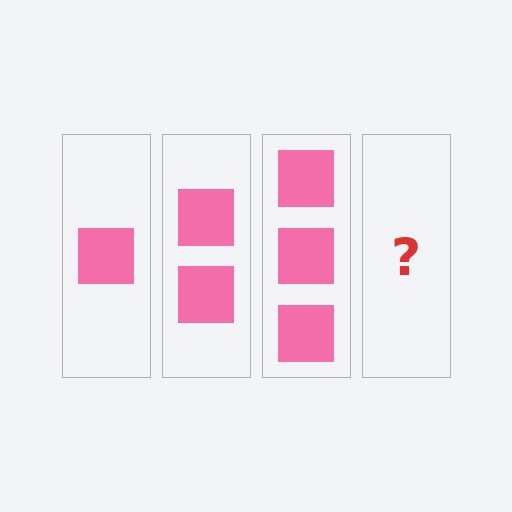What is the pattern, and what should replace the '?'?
The pattern is that each step adds one more square. The '?' should be 4 squares.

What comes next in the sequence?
The next element should be 4 squares.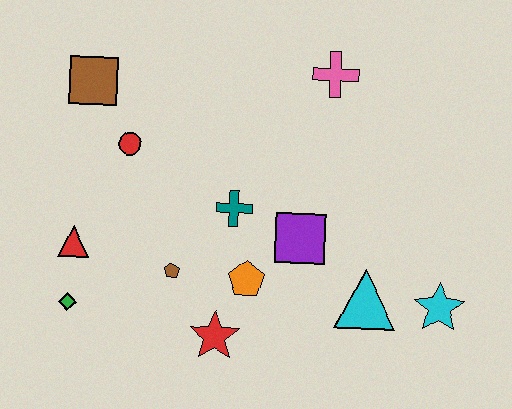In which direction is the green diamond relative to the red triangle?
The green diamond is below the red triangle.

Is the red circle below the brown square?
Yes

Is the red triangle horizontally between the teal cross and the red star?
No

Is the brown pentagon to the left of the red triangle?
No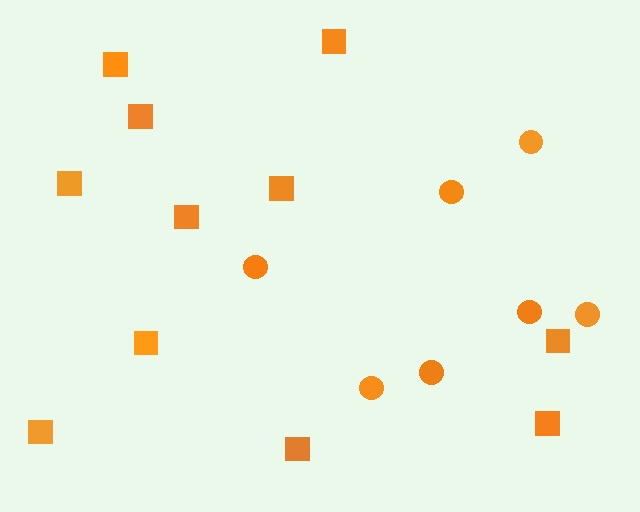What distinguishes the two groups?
There are 2 groups: one group of squares (11) and one group of circles (7).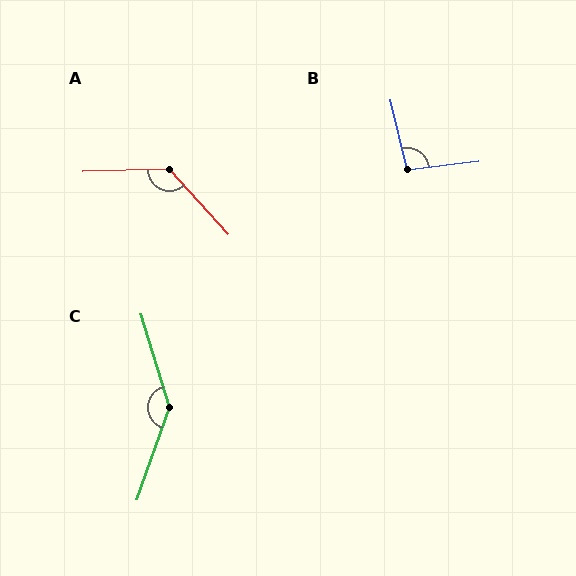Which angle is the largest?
C, at approximately 144 degrees.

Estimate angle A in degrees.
Approximately 130 degrees.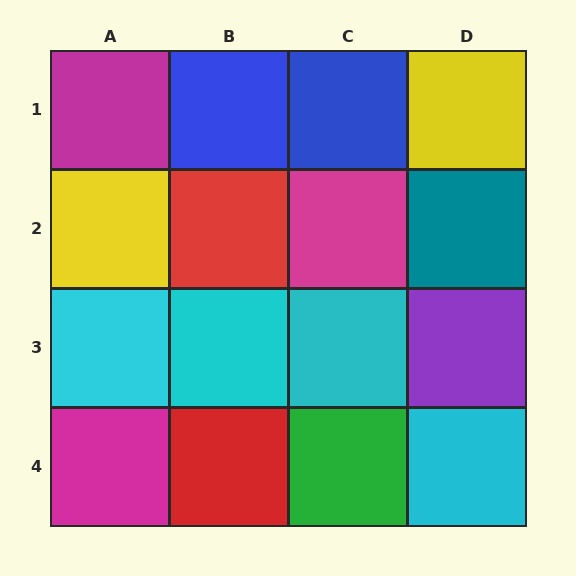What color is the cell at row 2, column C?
Magenta.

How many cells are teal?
1 cell is teal.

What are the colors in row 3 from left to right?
Cyan, cyan, cyan, purple.